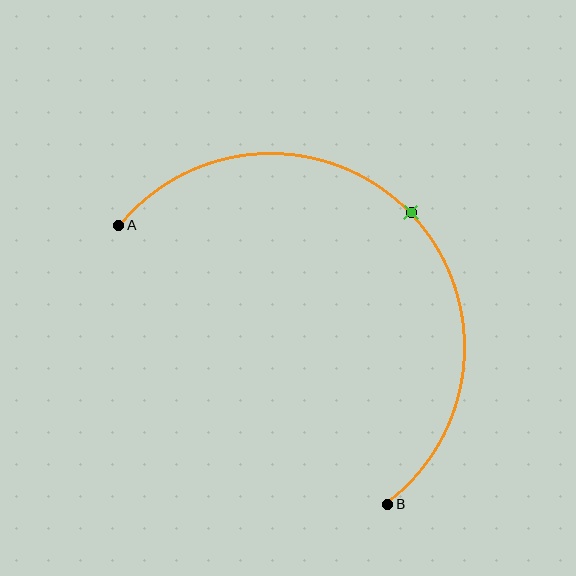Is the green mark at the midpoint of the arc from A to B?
Yes. The green mark lies on the arc at equal arc-length from both A and B — it is the arc midpoint.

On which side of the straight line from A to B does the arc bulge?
The arc bulges above and to the right of the straight line connecting A and B.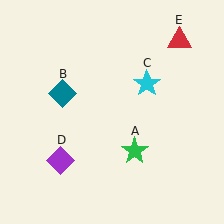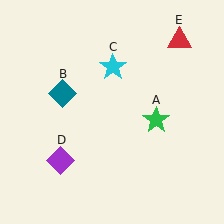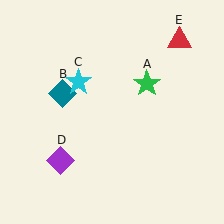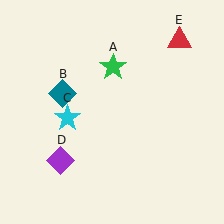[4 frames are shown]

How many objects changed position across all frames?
2 objects changed position: green star (object A), cyan star (object C).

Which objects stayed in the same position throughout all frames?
Teal diamond (object B) and purple diamond (object D) and red triangle (object E) remained stationary.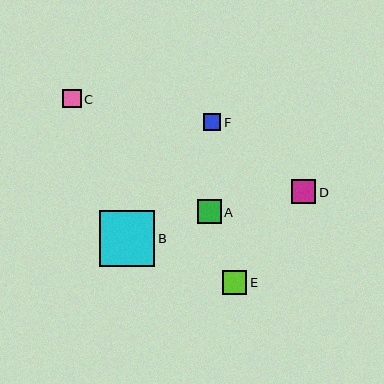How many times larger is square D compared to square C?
Square D is approximately 1.3 times the size of square C.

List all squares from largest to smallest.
From largest to smallest: B, E, D, A, C, F.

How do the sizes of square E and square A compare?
Square E and square A are approximately the same size.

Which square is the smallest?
Square F is the smallest with a size of approximately 17 pixels.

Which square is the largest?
Square B is the largest with a size of approximately 56 pixels.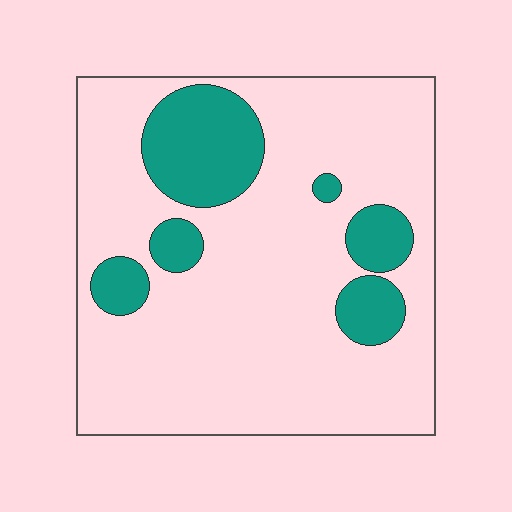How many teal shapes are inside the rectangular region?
6.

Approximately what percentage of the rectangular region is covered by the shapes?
Approximately 20%.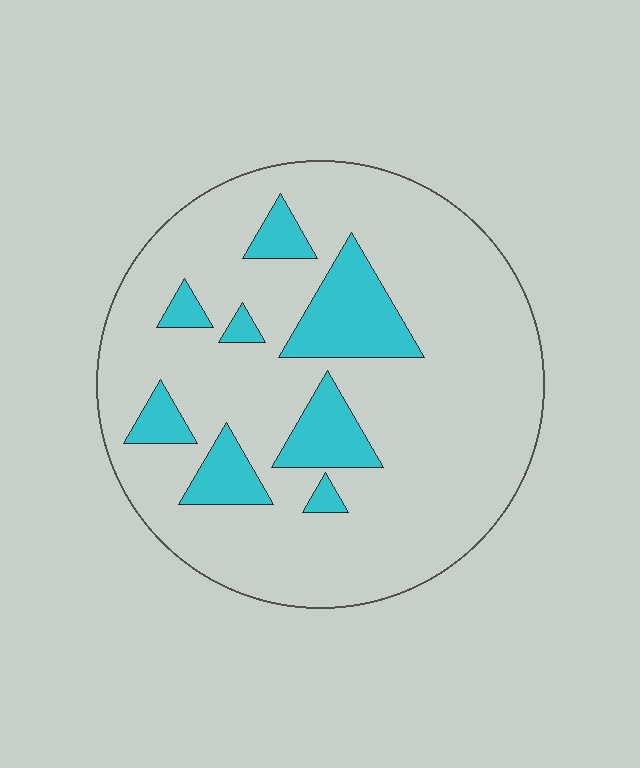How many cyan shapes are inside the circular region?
8.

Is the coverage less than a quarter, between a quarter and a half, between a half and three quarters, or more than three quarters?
Less than a quarter.